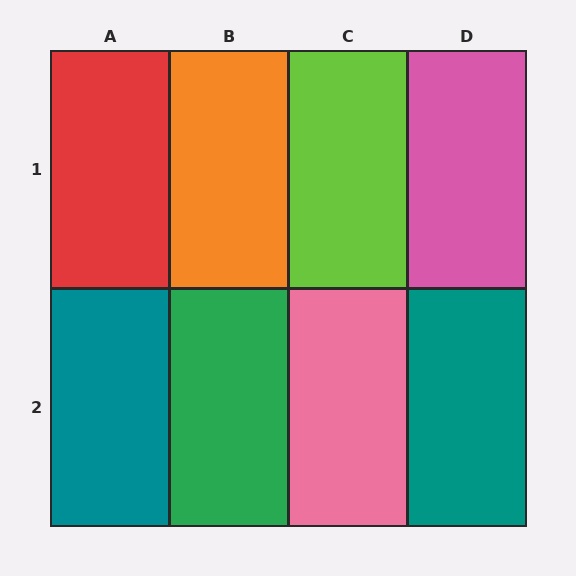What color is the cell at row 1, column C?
Lime.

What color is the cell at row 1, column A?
Red.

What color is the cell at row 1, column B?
Orange.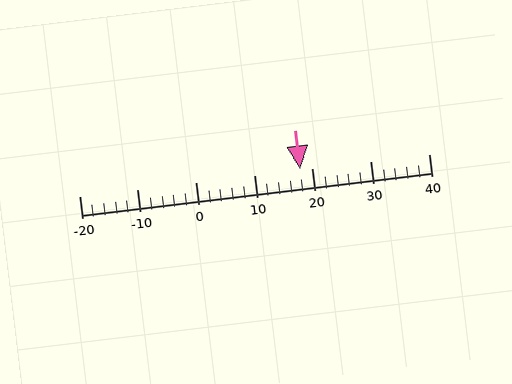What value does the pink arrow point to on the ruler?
The pink arrow points to approximately 18.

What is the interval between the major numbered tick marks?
The major tick marks are spaced 10 units apart.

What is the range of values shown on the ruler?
The ruler shows values from -20 to 40.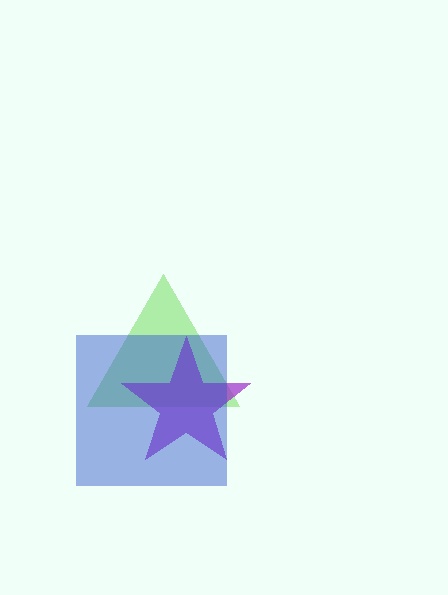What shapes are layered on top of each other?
The layered shapes are: a lime triangle, a purple star, a blue square.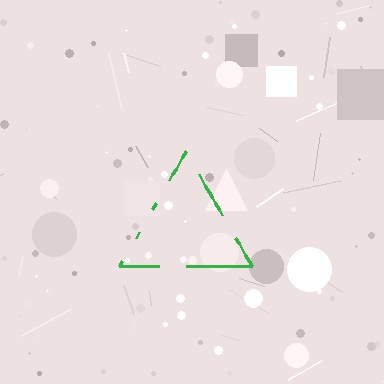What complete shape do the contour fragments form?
The contour fragments form a triangle.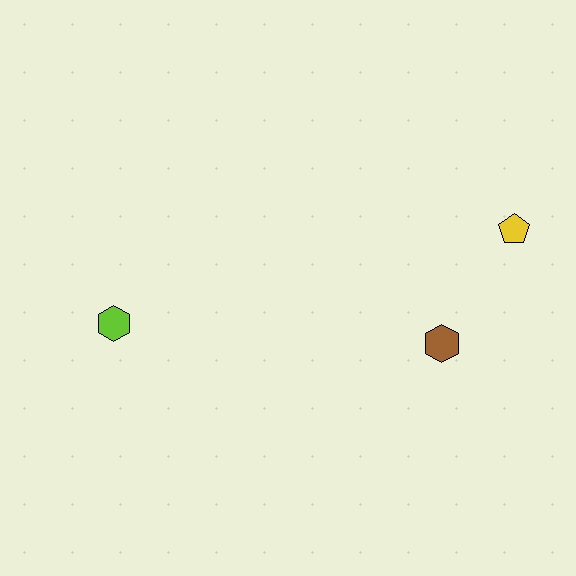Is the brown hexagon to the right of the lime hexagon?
Yes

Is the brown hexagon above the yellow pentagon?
No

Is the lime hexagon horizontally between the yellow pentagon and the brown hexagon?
No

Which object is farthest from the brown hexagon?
The lime hexagon is farthest from the brown hexagon.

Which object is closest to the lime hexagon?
The brown hexagon is closest to the lime hexagon.